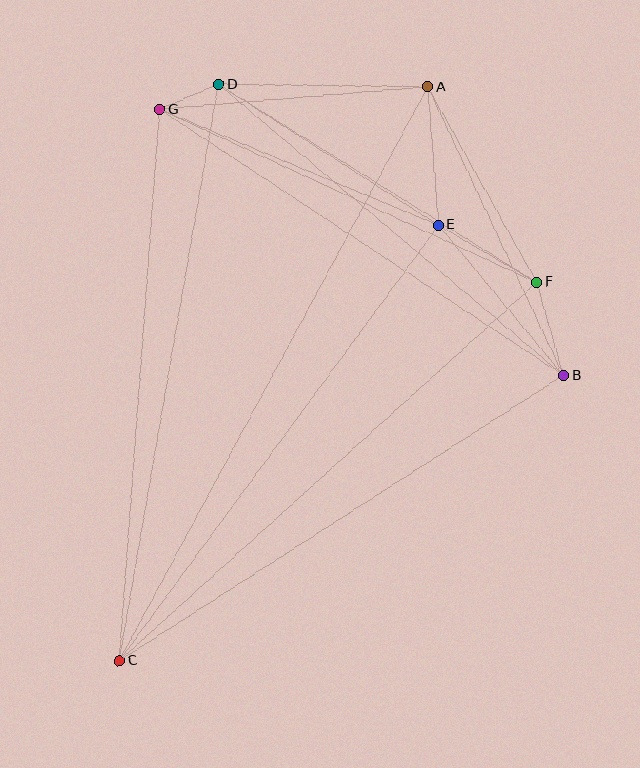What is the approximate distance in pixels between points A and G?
The distance between A and G is approximately 269 pixels.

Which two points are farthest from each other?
Points A and C are farthest from each other.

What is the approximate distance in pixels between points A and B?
The distance between A and B is approximately 319 pixels.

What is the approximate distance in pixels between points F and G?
The distance between F and G is approximately 415 pixels.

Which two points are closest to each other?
Points D and G are closest to each other.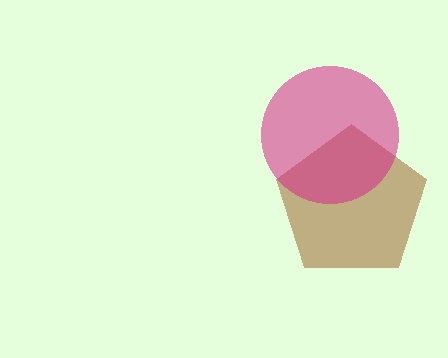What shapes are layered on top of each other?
The layered shapes are: a brown pentagon, a magenta circle.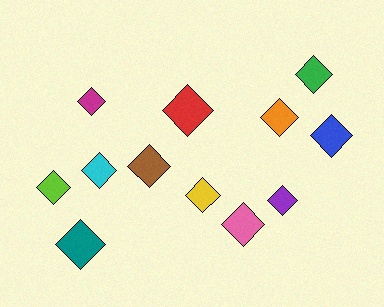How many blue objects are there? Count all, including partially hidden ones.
There is 1 blue object.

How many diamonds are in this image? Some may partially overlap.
There are 12 diamonds.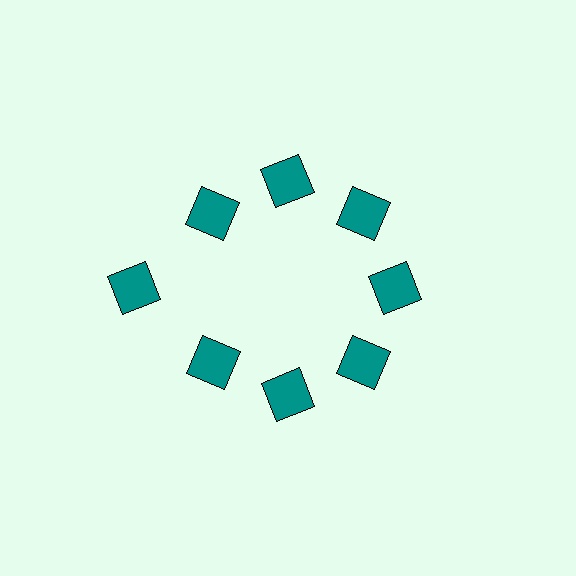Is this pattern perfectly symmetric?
No. The 8 teal squares are arranged in a ring, but one element near the 9 o'clock position is pushed outward from the center, breaking the 8-fold rotational symmetry.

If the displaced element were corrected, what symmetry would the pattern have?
It would have 8-fold rotational symmetry — the pattern would map onto itself every 45 degrees.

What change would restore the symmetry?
The symmetry would be restored by moving it inward, back onto the ring so that all 8 squares sit at equal angles and equal distance from the center.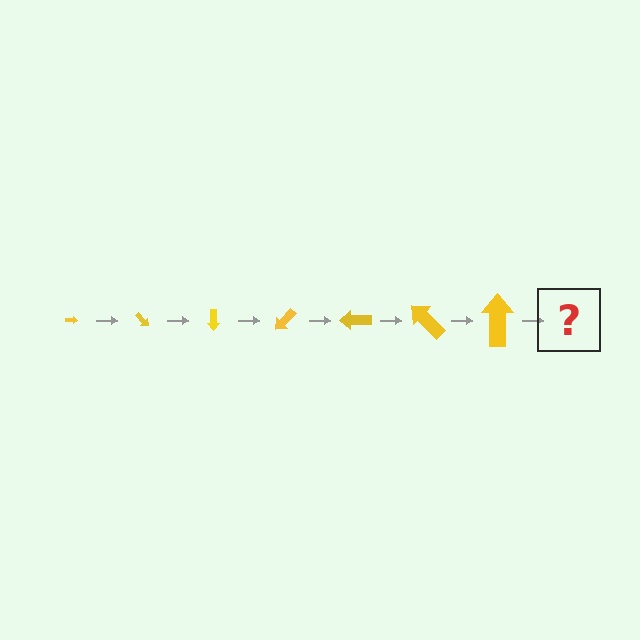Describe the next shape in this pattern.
It should be an arrow, larger than the previous one and rotated 315 degrees from the start.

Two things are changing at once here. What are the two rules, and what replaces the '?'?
The two rules are that the arrow grows larger each step and it rotates 45 degrees each step. The '?' should be an arrow, larger than the previous one and rotated 315 degrees from the start.